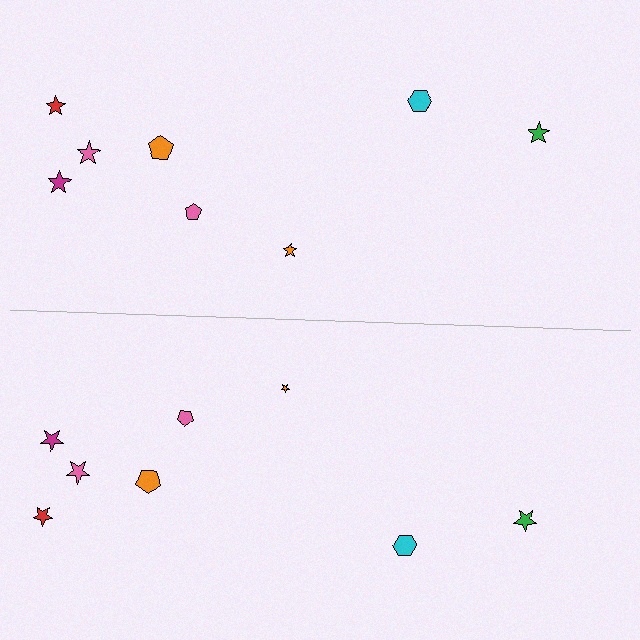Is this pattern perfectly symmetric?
No, the pattern is not perfectly symmetric. The orange star on the bottom side has a different size than its mirror counterpart.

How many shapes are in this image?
There are 16 shapes in this image.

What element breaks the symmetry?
The orange star on the bottom side has a different size than its mirror counterpart.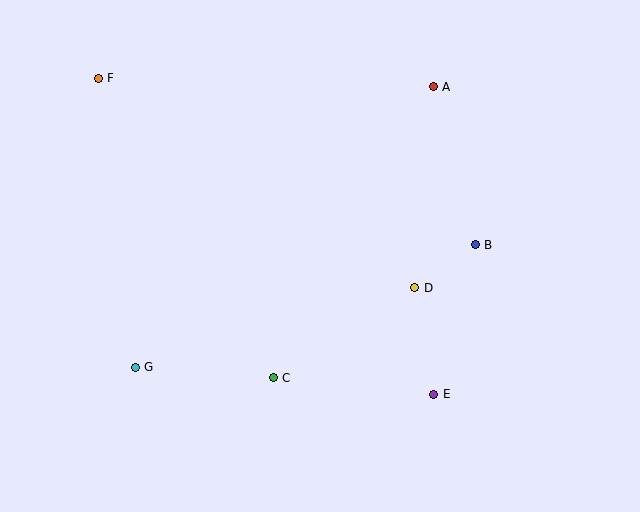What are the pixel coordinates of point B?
Point B is at (475, 245).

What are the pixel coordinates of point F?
Point F is at (98, 78).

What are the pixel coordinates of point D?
Point D is at (415, 288).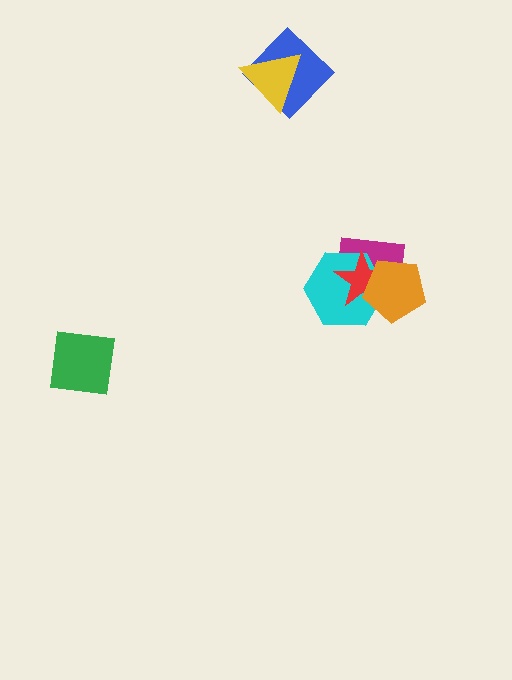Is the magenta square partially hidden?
Yes, it is partially covered by another shape.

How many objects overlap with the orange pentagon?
3 objects overlap with the orange pentagon.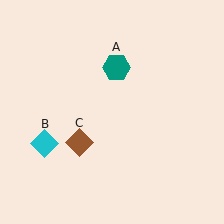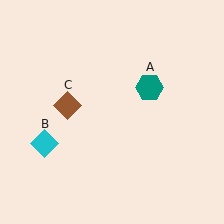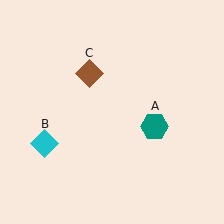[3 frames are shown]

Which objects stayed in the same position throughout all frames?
Cyan diamond (object B) remained stationary.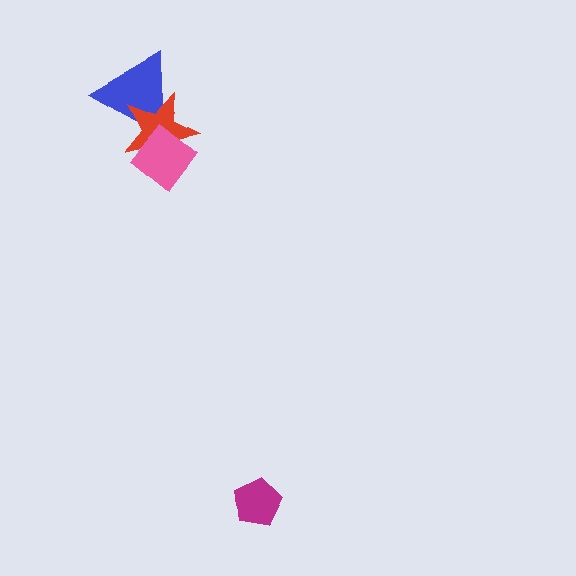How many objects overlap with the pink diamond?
2 objects overlap with the pink diamond.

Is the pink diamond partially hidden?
No, no other shape covers it.